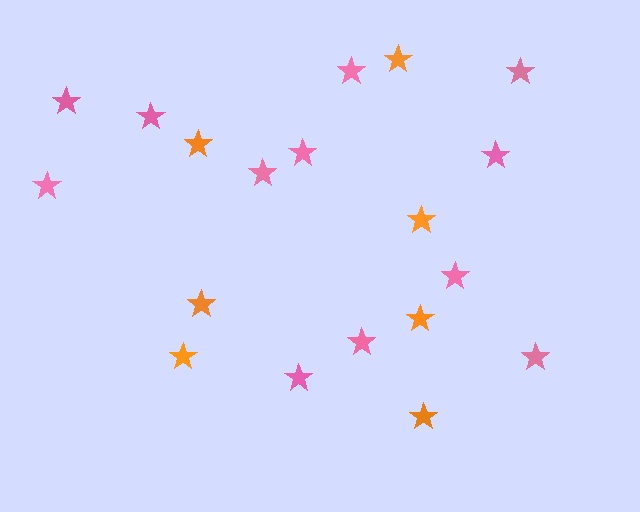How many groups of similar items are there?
There are 2 groups: one group of pink stars (12) and one group of orange stars (7).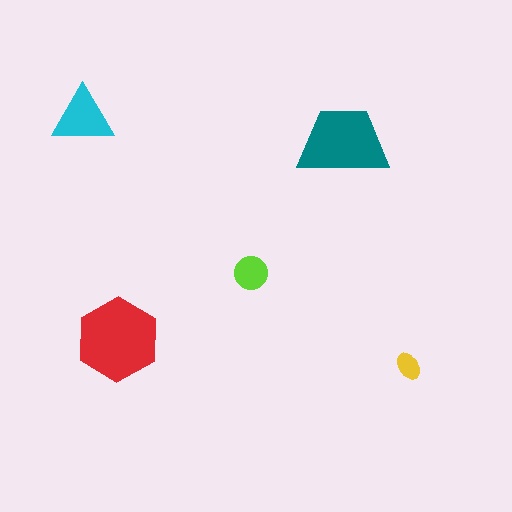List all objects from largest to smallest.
The red hexagon, the teal trapezoid, the cyan triangle, the lime circle, the yellow ellipse.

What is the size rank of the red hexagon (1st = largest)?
1st.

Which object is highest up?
The cyan triangle is topmost.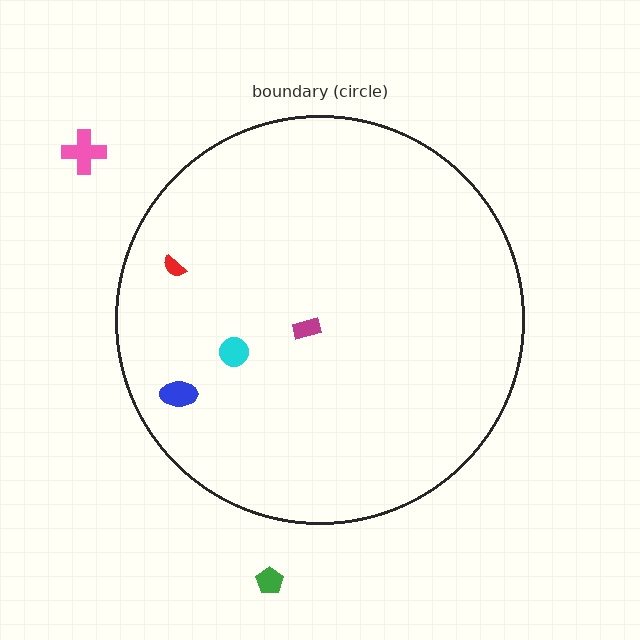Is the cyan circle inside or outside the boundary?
Inside.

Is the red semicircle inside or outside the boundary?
Inside.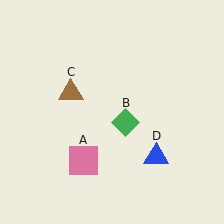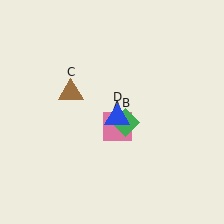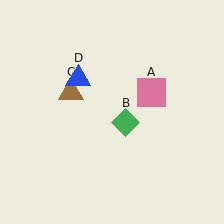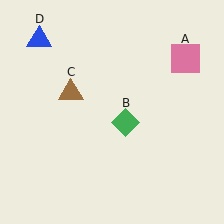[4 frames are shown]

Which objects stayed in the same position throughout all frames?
Green diamond (object B) and brown triangle (object C) remained stationary.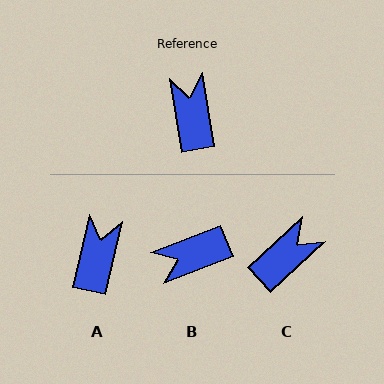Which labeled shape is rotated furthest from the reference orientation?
B, about 101 degrees away.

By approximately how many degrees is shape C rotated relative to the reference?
Approximately 57 degrees clockwise.